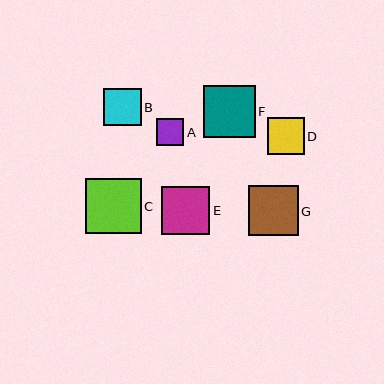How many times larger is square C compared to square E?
Square C is approximately 1.1 times the size of square E.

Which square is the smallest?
Square A is the smallest with a size of approximately 27 pixels.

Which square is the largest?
Square C is the largest with a size of approximately 56 pixels.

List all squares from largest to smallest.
From largest to smallest: C, F, G, E, B, D, A.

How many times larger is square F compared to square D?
Square F is approximately 1.4 times the size of square D.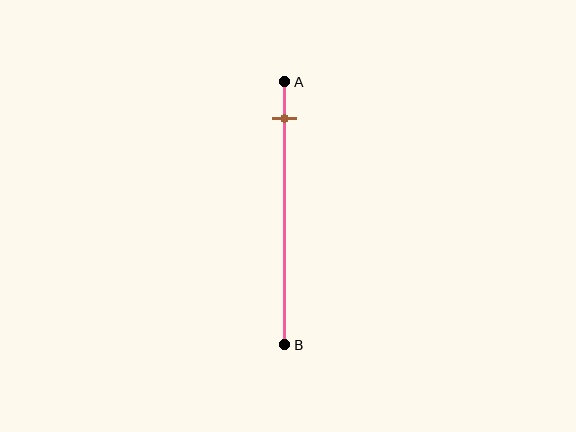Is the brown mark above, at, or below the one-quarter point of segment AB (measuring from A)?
The brown mark is above the one-quarter point of segment AB.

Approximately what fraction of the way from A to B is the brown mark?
The brown mark is approximately 15% of the way from A to B.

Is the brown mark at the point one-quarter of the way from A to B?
No, the mark is at about 15% from A, not at the 25% one-quarter point.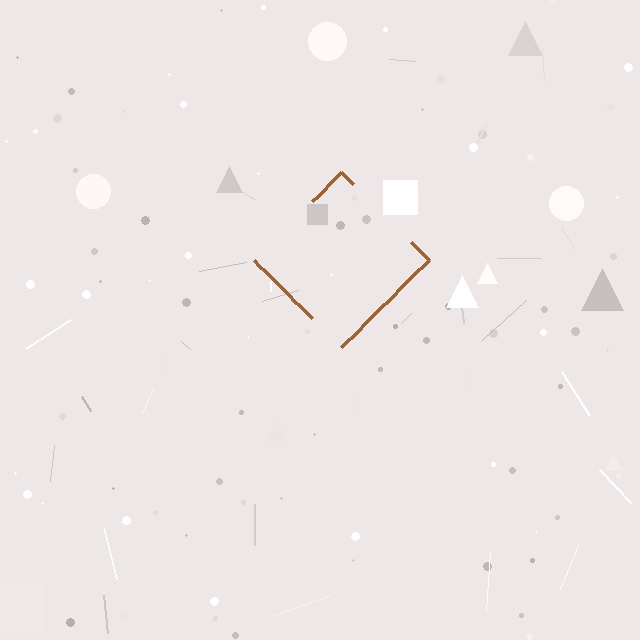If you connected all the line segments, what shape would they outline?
They would outline a diamond.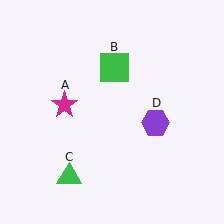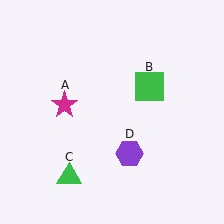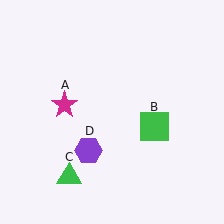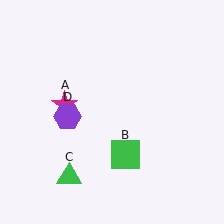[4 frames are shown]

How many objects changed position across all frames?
2 objects changed position: green square (object B), purple hexagon (object D).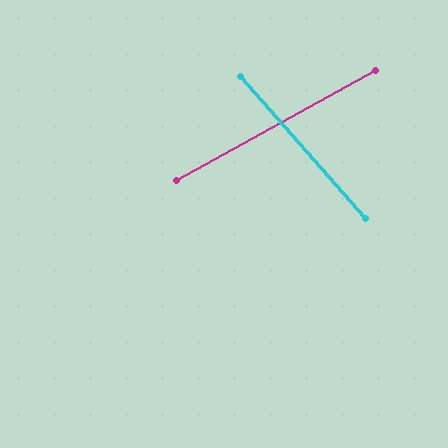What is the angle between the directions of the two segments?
Approximately 78 degrees.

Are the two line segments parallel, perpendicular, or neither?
Neither parallel nor perpendicular — they differ by about 78°.